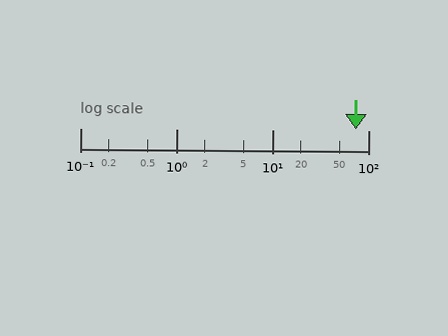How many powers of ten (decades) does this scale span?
The scale spans 3 decades, from 0.1 to 100.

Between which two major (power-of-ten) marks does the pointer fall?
The pointer is between 10 and 100.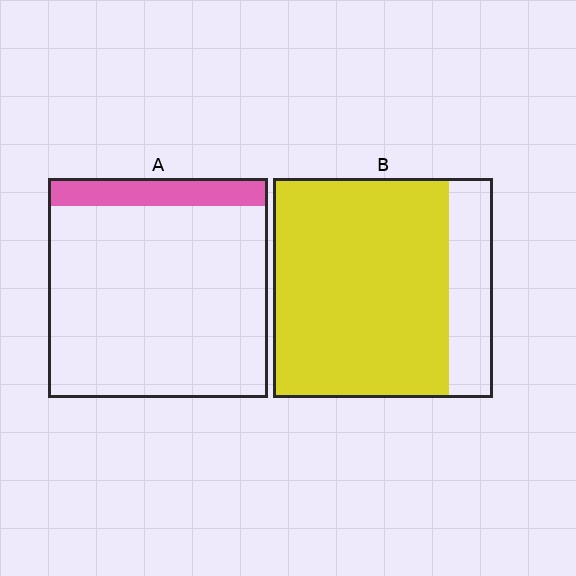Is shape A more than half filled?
No.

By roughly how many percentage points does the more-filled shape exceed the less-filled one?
By roughly 65 percentage points (B over A).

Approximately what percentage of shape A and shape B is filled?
A is approximately 15% and B is approximately 80%.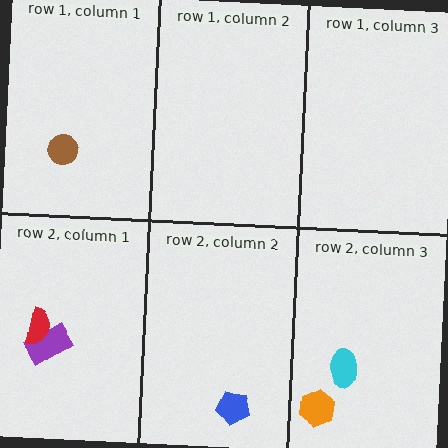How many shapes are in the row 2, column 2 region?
1.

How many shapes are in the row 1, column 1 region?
1.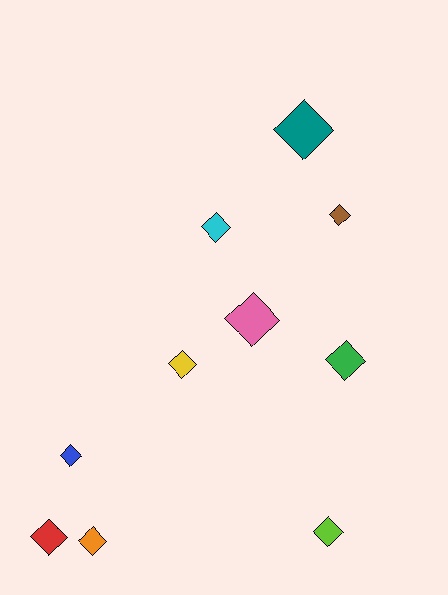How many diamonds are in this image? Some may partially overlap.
There are 10 diamonds.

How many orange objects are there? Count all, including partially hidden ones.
There is 1 orange object.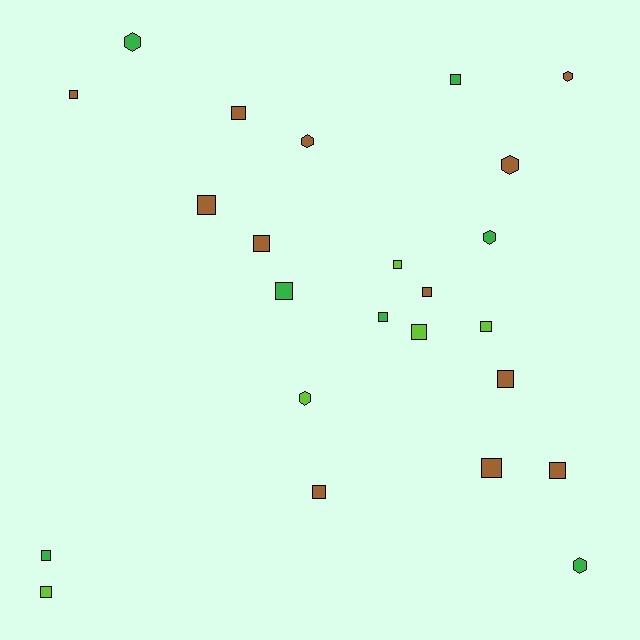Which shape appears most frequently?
Square, with 17 objects.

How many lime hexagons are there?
There is 1 lime hexagon.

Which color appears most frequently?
Brown, with 12 objects.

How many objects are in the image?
There are 24 objects.